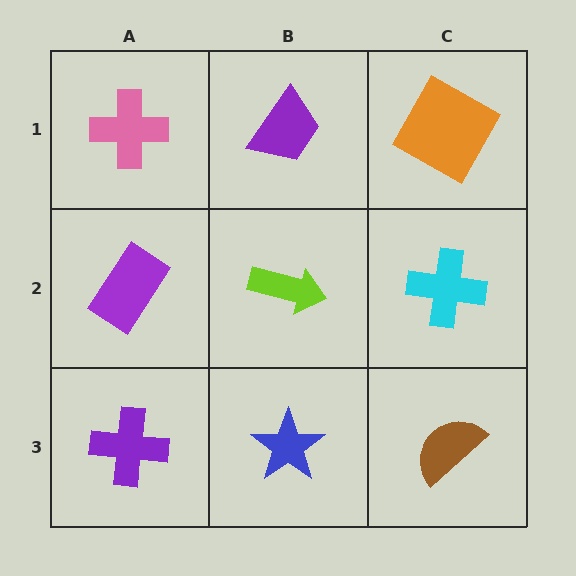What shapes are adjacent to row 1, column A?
A purple rectangle (row 2, column A), a purple trapezoid (row 1, column B).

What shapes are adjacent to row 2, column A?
A pink cross (row 1, column A), a purple cross (row 3, column A), a lime arrow (row 2, column B).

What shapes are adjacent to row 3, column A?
A purple rectangle (row 2, column A), a blue star (row 3, column B).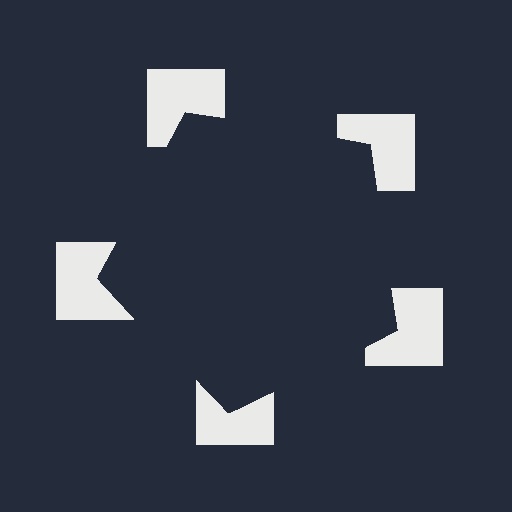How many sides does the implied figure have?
5 sides.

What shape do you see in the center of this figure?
An illusory pentagon — its edges are inferred from the aligned wedge cuts in the notched squares, not physically drawn.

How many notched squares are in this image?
There are 5 — one at each vertex of the illusory pentagon.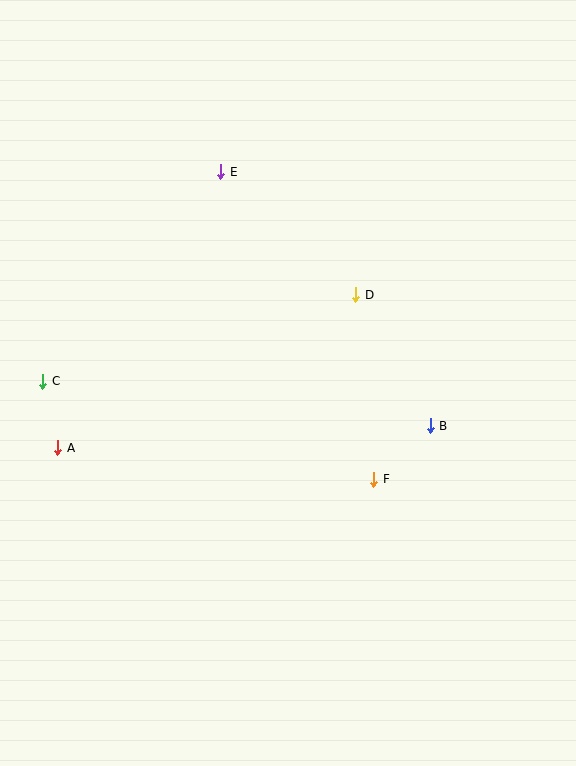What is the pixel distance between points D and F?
The distance between D and F is 185 pixels.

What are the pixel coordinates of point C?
Point C is at (43, 381).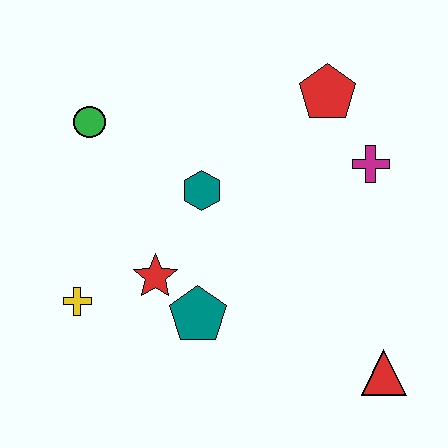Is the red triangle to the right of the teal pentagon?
Yes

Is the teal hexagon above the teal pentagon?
Yes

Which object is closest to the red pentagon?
The magenta cross is closest to the red pentagon.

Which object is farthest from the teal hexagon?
The red triangle is farthest from the teal hexagon.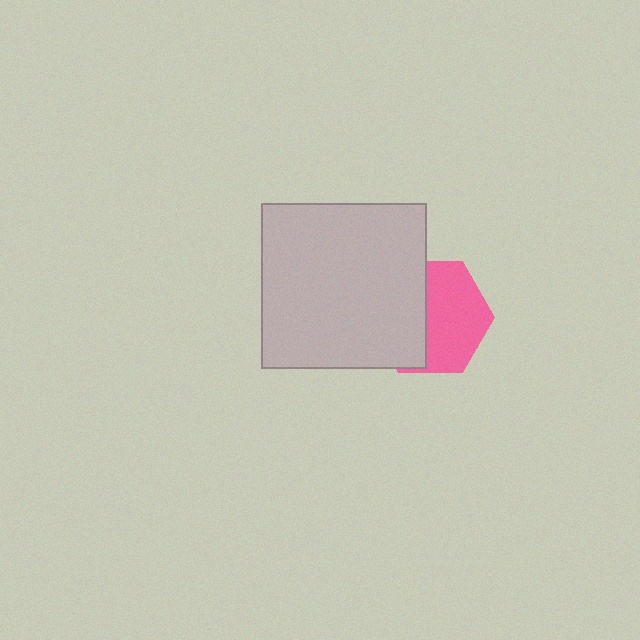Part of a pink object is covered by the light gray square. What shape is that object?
It is a hexagon.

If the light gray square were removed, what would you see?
You would see the complete pink hexagon.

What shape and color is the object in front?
The object in front is a light gray square.